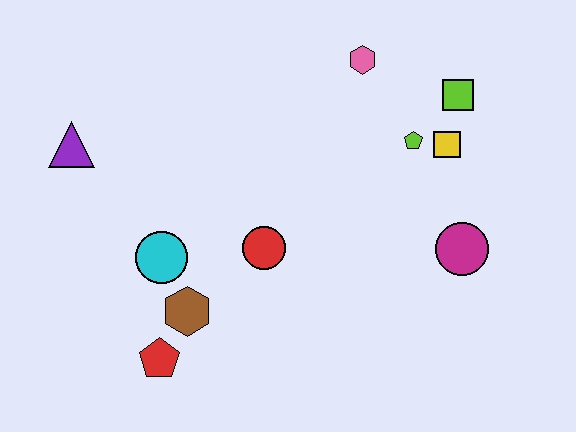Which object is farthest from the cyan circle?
The lime square is farthest from the cyan circle.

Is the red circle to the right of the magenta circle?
No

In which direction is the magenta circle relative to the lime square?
The magenta circle is below the lime square.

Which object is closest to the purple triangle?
The cyan circle is closest to the purple triangle.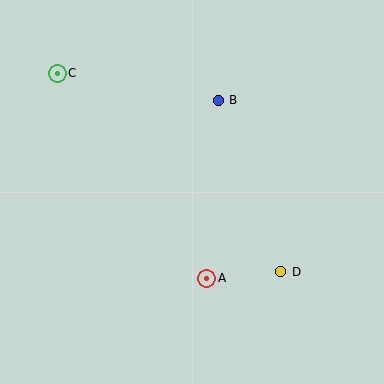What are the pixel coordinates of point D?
Point D is at (281, 272).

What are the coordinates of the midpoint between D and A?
The midpoint between D and A is at (244, 275).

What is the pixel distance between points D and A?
The distance between D and A is 74 pixels.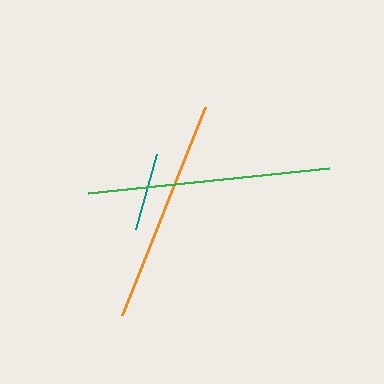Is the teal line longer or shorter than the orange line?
The orange line is longer than the teal line.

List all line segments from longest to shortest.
From longest to shortest: green, orange, teal.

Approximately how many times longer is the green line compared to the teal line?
The green line is approximately 3.1 times the length of the teal line.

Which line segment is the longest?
The green line is the longest at approximately 242 pixels.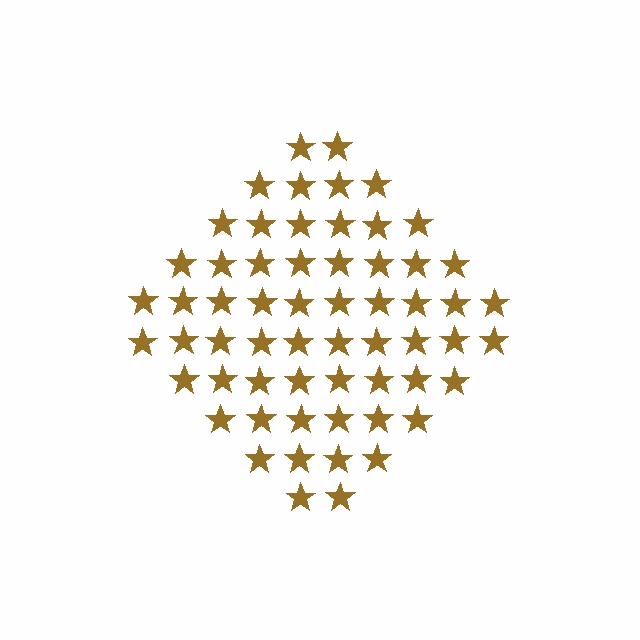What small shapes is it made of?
It is made of small stars.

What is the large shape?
The large shape is a diamond.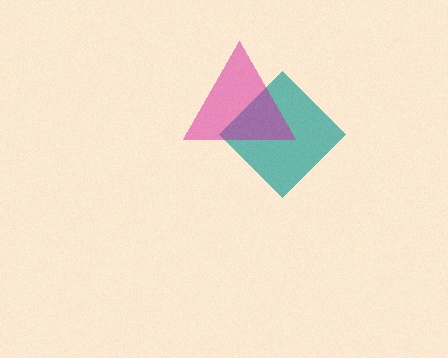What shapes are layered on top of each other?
The layered shapes are: a teal diamond, a magenta triangle.